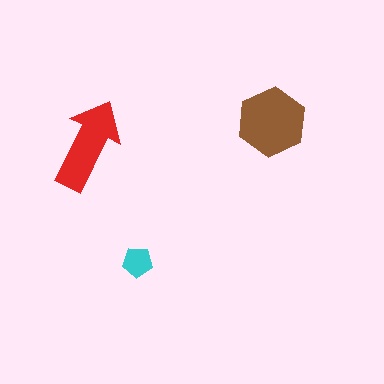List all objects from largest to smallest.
The brown hexagon, the red arrow, the cyan pentagon.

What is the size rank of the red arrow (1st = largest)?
2nd.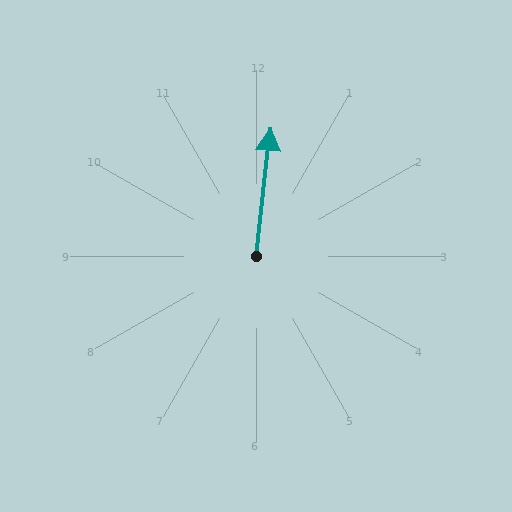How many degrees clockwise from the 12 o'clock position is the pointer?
Approximately 6 degrees.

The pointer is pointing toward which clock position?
Roughly 12 o'clock.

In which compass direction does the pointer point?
North.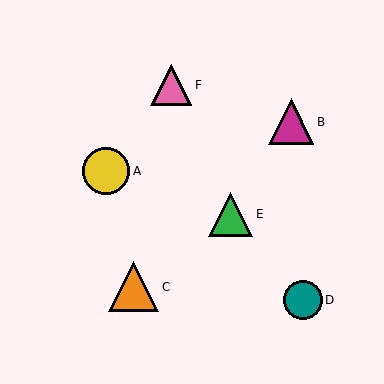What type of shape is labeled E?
Shape E is a green triangle.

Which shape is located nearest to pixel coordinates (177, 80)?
The pink triangle (labeled F) at (171, 85) is nearest to that location.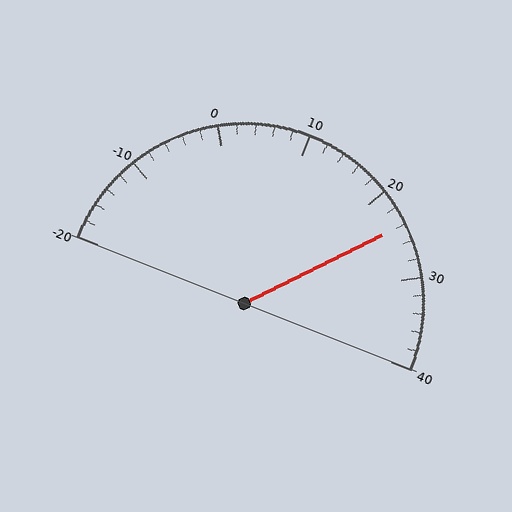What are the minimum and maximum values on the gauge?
The gauge ranges from -20 to 40.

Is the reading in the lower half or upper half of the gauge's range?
The reading is in the upper half of the range (-20 to 40).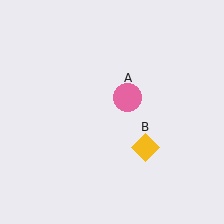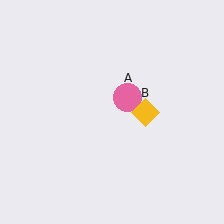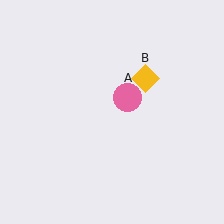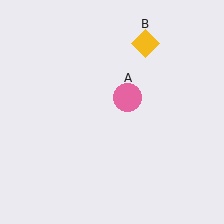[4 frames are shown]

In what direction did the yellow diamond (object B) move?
The yellow diamond (object B) moved up.